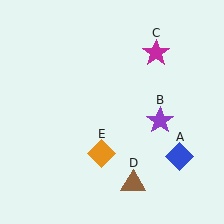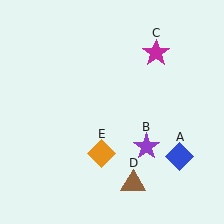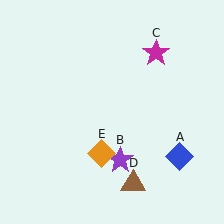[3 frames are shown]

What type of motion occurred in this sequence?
The purple star (object B) rotated clockwise around the center of the scene.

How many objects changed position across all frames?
1 object changed position: purple star (object B).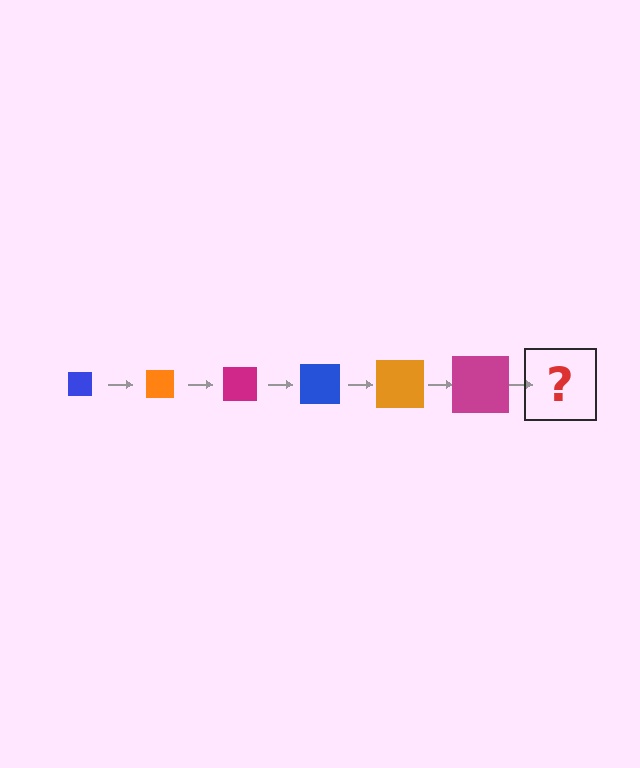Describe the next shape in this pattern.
It should be a blue square, larger than the previous one.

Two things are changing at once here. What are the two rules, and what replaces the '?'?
The two rules are that the square grows larger each step and the color cycles through blue, orange, and magenta. The '?' should be a blue square, larger than the previous one.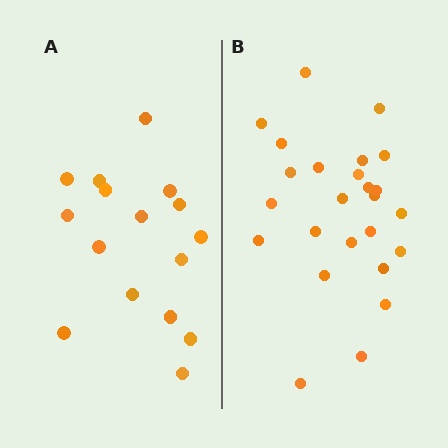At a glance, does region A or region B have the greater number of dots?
Region B (the right region) has more dots.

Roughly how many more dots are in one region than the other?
Region B has roughly 8 or so more dots than region A.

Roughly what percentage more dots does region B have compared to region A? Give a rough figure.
About 55% more.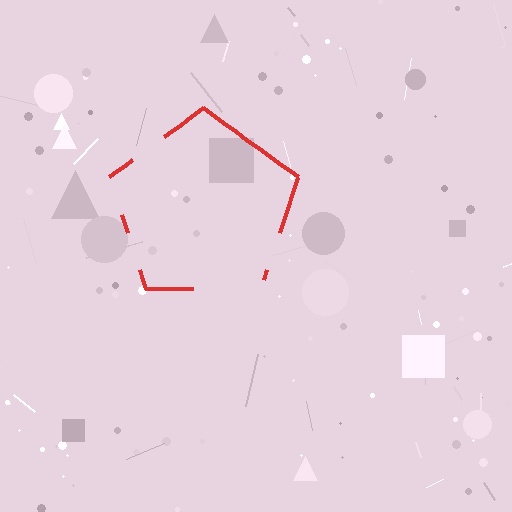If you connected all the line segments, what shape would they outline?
They would outline a pentagon.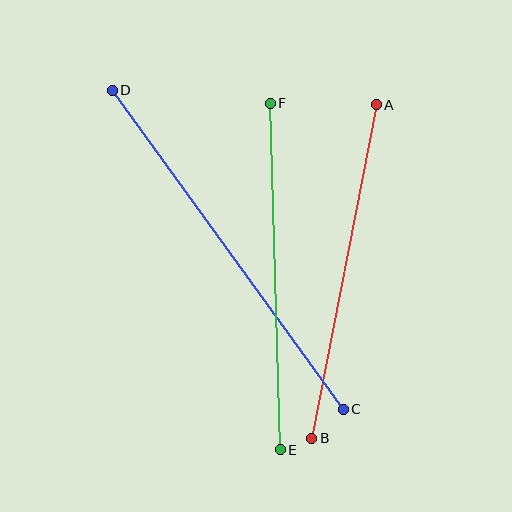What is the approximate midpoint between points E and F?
The midpoint is at approximately (275, 276) pixels.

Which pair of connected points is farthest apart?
Points C and D are farthest apart.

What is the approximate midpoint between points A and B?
The midpoint is at approximately (344, 272) pixels.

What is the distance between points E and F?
The distance is approximately 347 pixels.